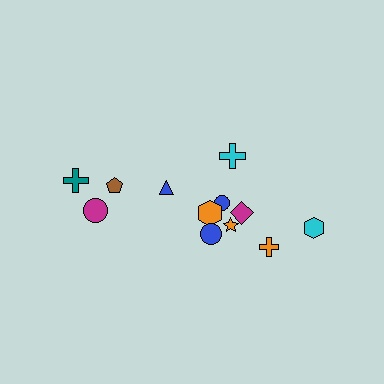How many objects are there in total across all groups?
There are 12 objects.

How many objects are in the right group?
There are 8 objects.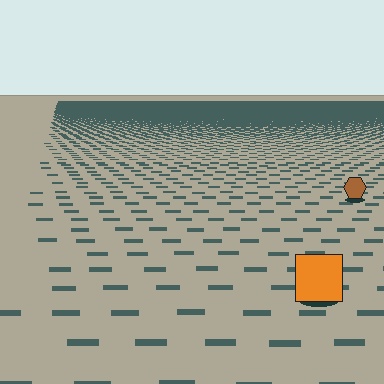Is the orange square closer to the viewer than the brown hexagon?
Yes. The orange square is closer — you can tell from the texture gradient: the ground texture is coarser near it.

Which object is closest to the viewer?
The orange square is closest. The texture marks near it are larger and more spread out.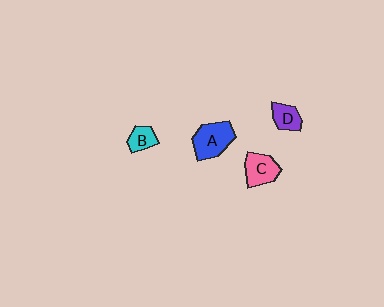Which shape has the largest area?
Shape A (blue).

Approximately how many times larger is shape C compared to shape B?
Approximately 1.6 times.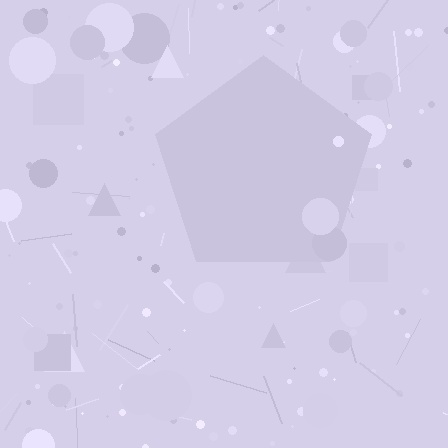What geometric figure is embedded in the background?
A pentagon is embedded in the background.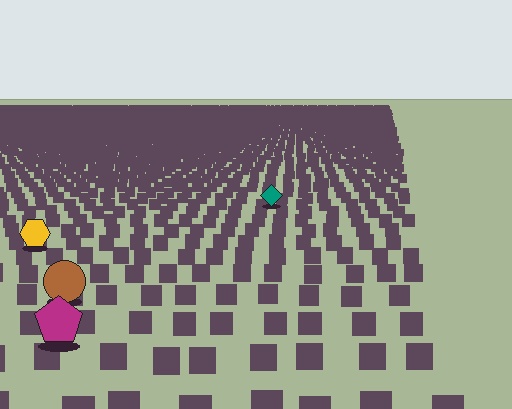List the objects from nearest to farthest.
From nearest to farthest: the magenta pentagon, the brown circle, the yellow hexagon, the teal diamond.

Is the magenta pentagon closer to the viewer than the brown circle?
Yes. The magenta pentagon is closer — you can tell from the texture gradient: the ground texture is coarser near it.